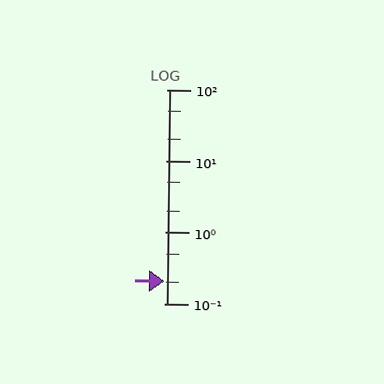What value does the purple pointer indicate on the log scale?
The pointer indicates approximately 0.21.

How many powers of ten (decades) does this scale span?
The scale spans 3 decades, from 0.1 to 100.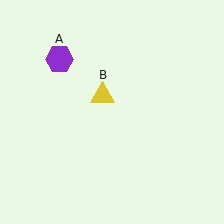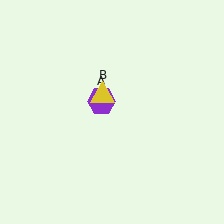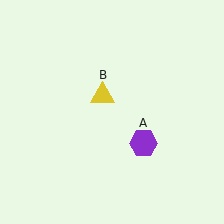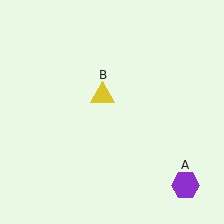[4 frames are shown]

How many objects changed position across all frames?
1 object changed position: purple hexagon (object A).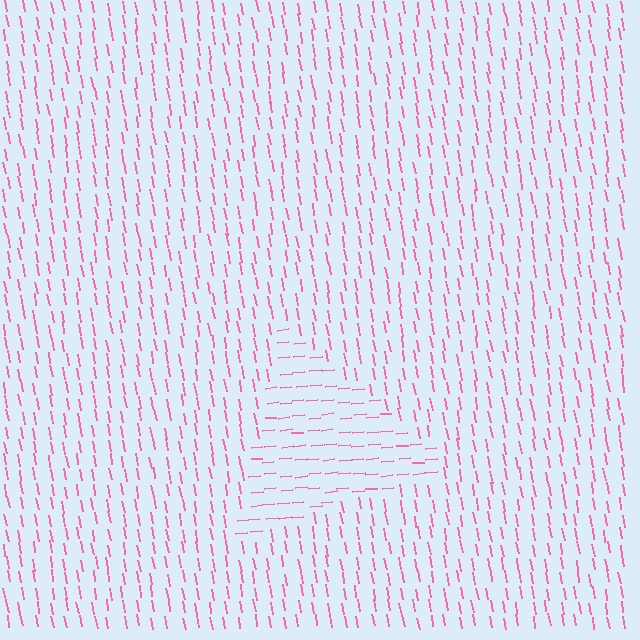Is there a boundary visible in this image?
Yes, there is a texture boundary formed by a change in line orientation.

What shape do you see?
I see a triangle.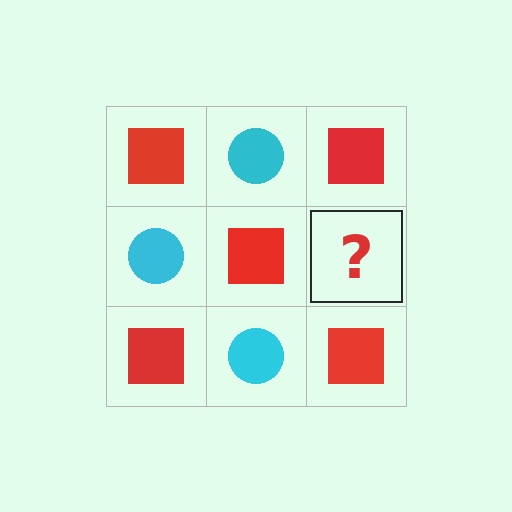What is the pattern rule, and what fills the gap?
The rule is that it alternates red square and cyan circle in a checkerboard pattern. The gap should be filled with a cyan circle.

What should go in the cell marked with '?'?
The missing cell should contain a cyan circle.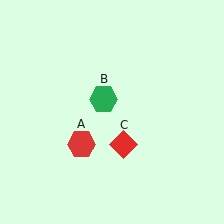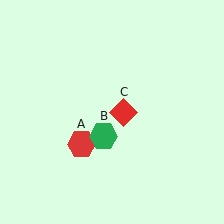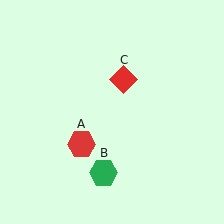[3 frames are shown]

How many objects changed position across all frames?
2 objects changed position: green hexagon (object B), red diamond (object C).